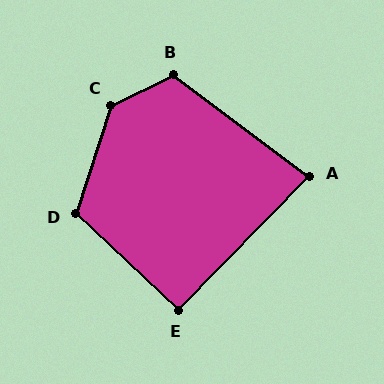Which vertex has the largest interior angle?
C, at approximately 134 degrees.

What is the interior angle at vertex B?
Approximately 117 degrees (obtuse).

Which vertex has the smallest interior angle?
A, at approximately 82 degrees.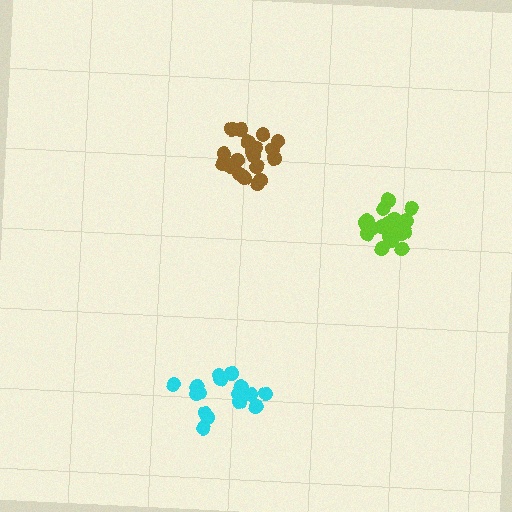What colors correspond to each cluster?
The clusters are colored: lime, brown, cyan.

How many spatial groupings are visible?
There are 3 spatial groupings.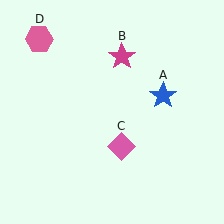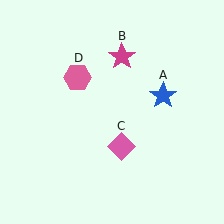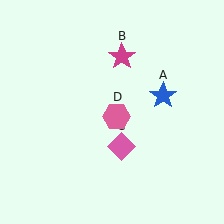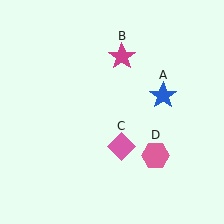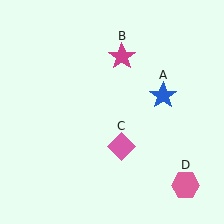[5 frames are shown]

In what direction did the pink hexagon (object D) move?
The pink hexagon (object D) moved down and to the right.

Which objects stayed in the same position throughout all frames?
Blue star (object A) and magenta star (object B) and pink diamond (object C) remained stationary.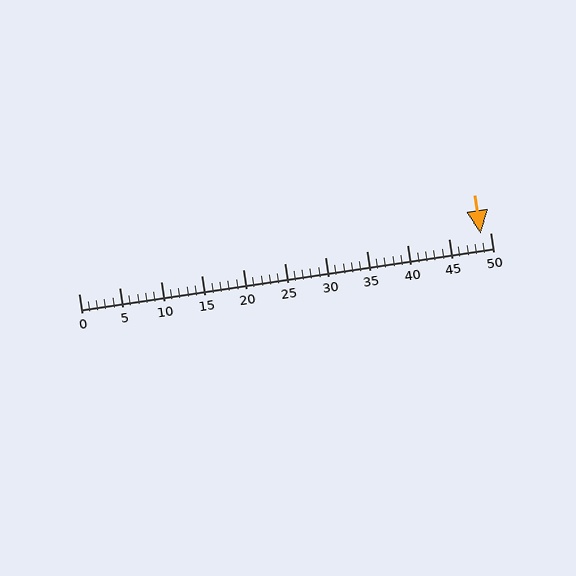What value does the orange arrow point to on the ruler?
The orange arrow points to approximately 49.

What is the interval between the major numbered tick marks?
The major tick marks are spaced 5 units apart.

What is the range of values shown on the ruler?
The ruler shows values from 0 to 50.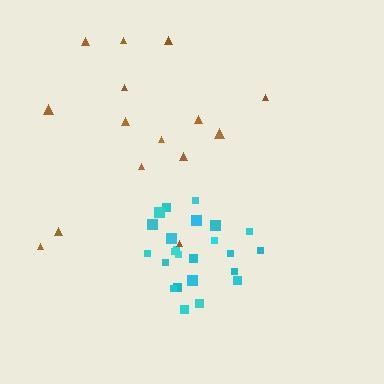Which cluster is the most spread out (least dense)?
Brown.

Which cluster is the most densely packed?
Cyan.